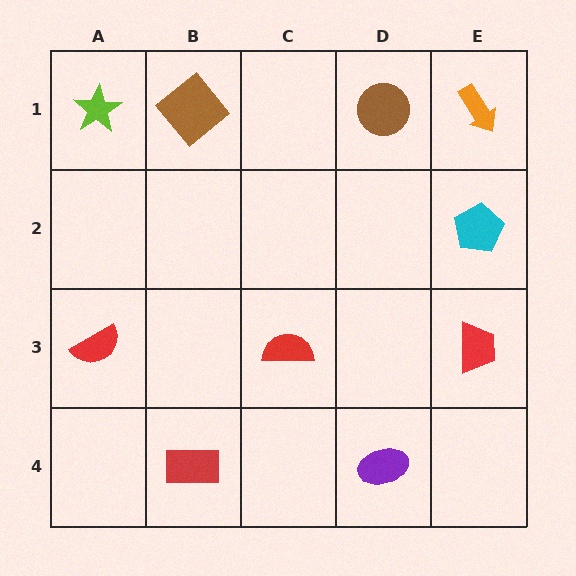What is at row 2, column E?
A cyan pentagon.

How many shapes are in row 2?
1 shape.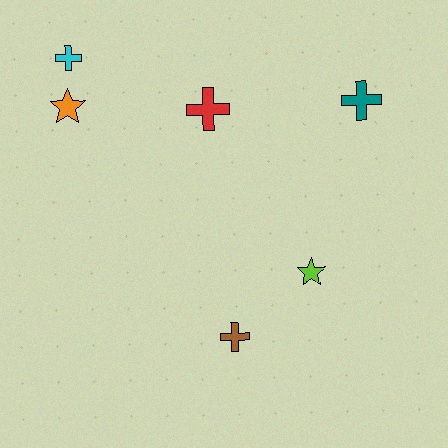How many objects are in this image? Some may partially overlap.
There are 6 objects.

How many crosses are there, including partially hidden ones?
There are 4 crosses.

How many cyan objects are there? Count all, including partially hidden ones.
There is 1 cyan object.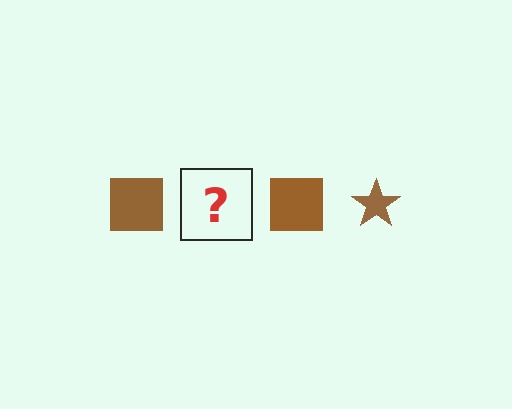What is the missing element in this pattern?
The missing element is a brown star.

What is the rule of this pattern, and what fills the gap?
The rule is that the pattern cycles through square, star shapes in brown. The gap should be filled with a brown star.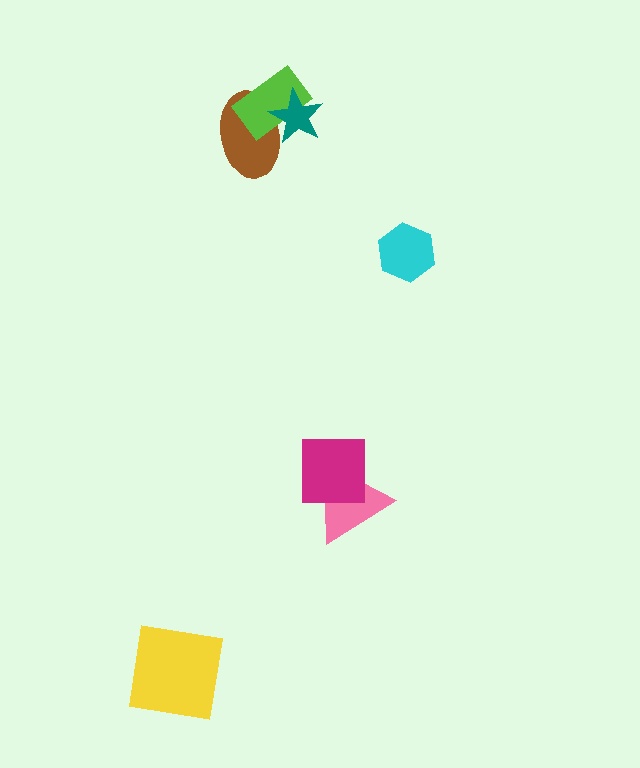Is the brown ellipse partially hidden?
Yes, it is partially covered by another shape.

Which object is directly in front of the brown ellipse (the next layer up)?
The lime rectangle is directly in front of the brown ellipse.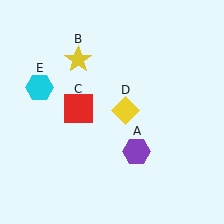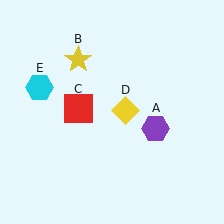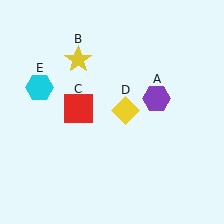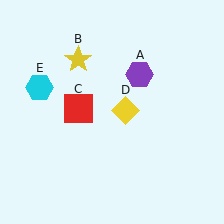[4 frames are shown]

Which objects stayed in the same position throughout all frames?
Yellow star (object B) and red square (object C) and yellow diamond (object D) and cyan hexagon (object E) remained stationary.